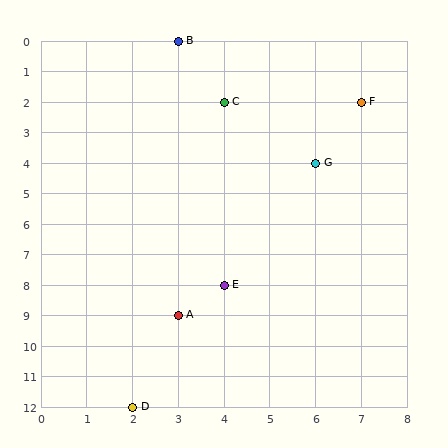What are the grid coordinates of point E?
Point E is at grid coordinates (4, 8).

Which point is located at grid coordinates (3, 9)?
Point A is at (3, 9).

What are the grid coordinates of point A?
Point A is at grid coordinates (3, 9).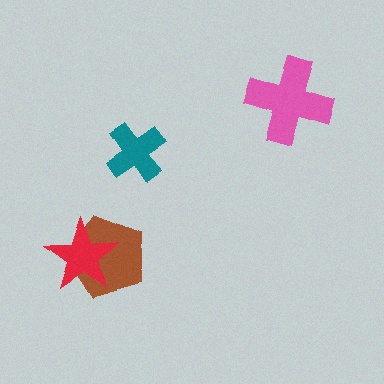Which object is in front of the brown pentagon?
The red star is in front of the brown pentagon.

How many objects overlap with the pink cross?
0 objects overlap with the pink cross.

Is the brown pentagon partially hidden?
Yes, it is partially covered by another shape.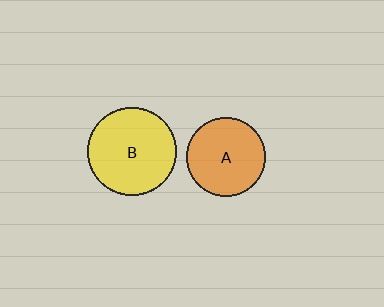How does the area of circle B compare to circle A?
Approximately 1.3 times.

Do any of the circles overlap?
No, none of the circles overlap.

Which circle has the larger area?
Circle B (yellow).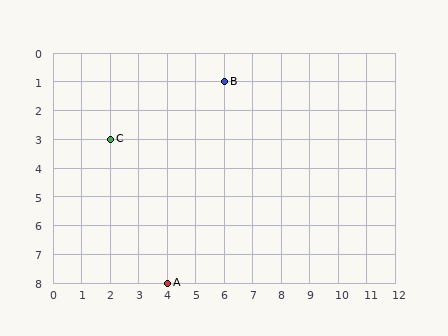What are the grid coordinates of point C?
Point C is at grid coordinates (2, 3).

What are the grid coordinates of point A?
Point A is at grid coordinates (4, 8).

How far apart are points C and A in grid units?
Points C and A are 2 columns and 5 rows apart (about 5.4 grid units diagonally).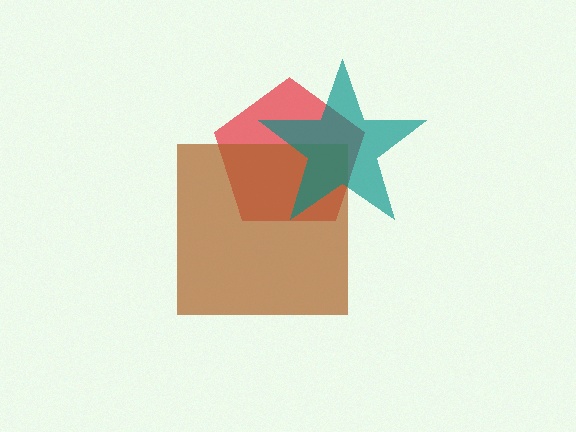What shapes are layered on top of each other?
The layered shapes are: a red pentagon, a brown square, a teal star.